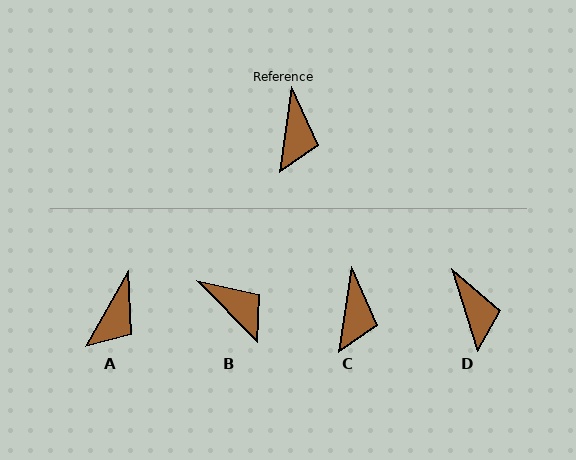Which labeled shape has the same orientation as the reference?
C.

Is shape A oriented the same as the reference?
No, it is off by about 21 degrees.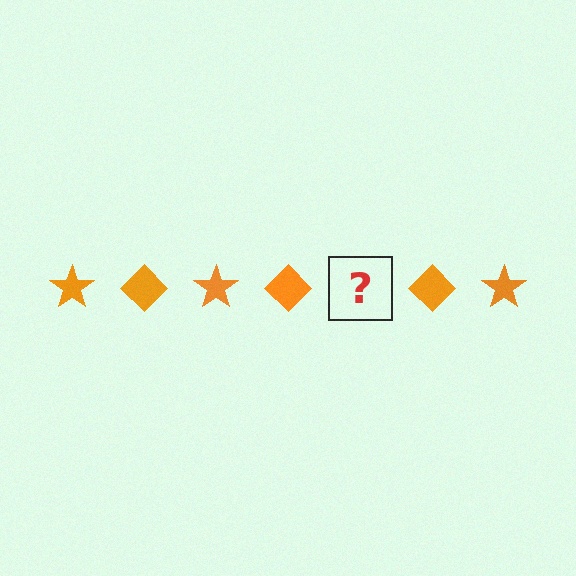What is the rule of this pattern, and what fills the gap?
The rule is that the pattern cycles through star, diamond shapes in orange. The gap should be filled with an orange star.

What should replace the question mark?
The question mark should be replaced with an orange star.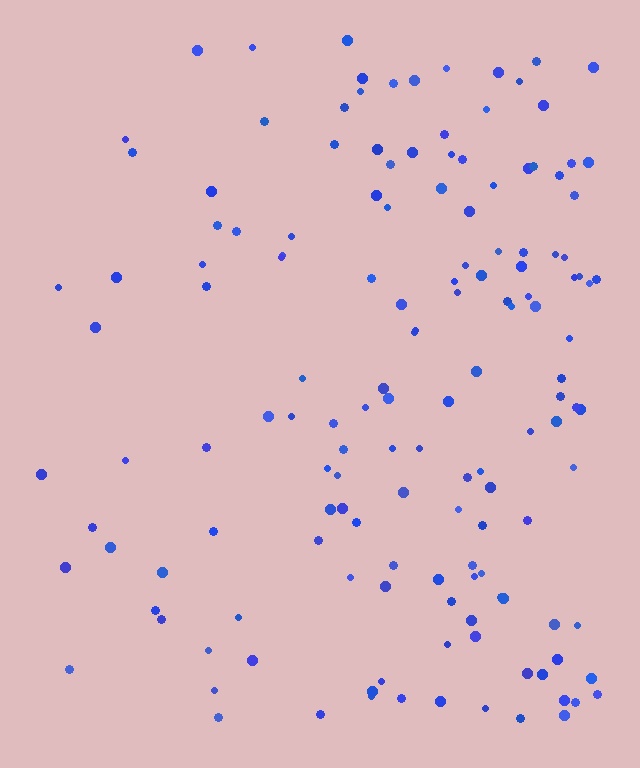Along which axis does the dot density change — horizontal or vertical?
Horizontal.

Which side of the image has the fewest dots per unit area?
The left.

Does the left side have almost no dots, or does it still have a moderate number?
Still a moderate number, just noticeably fewer than the right.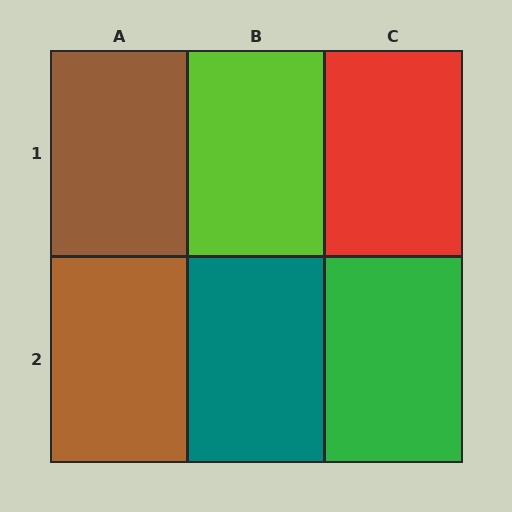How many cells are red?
1 cell is red.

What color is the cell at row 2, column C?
Green.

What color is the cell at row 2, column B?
Teal.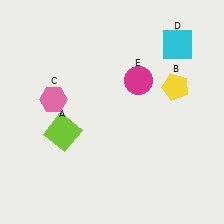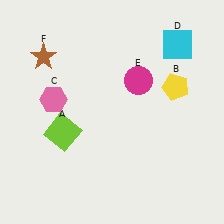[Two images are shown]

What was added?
A brown star (F) was added in Image 2.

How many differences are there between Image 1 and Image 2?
There is 1 difference between the two images.